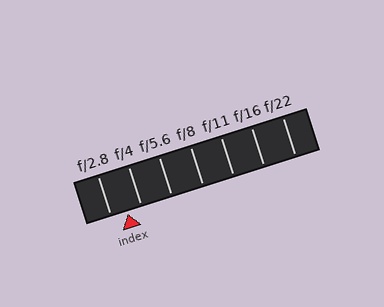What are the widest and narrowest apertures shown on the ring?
The widest aperture shown is f/2.8 and the narrowest is f/22.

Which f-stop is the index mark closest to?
The index mark is closest to f/4.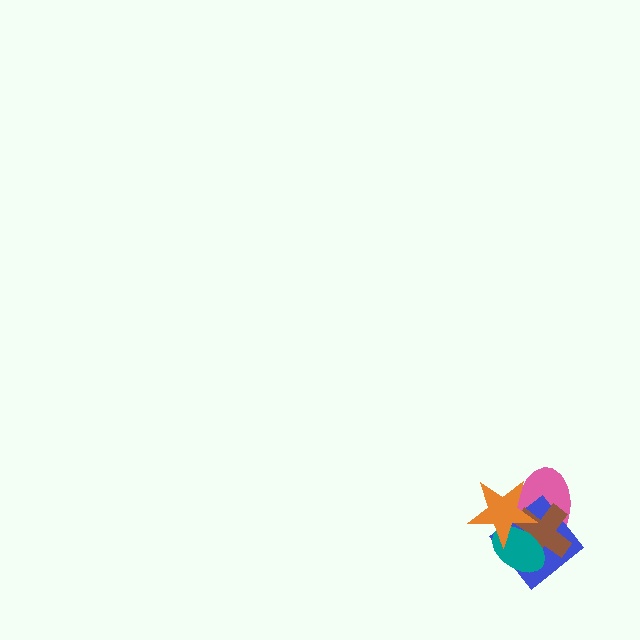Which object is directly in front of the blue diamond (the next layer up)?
The brown cross is directly in front of the blue diamond.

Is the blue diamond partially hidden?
Yes, it is partially covered by another shape.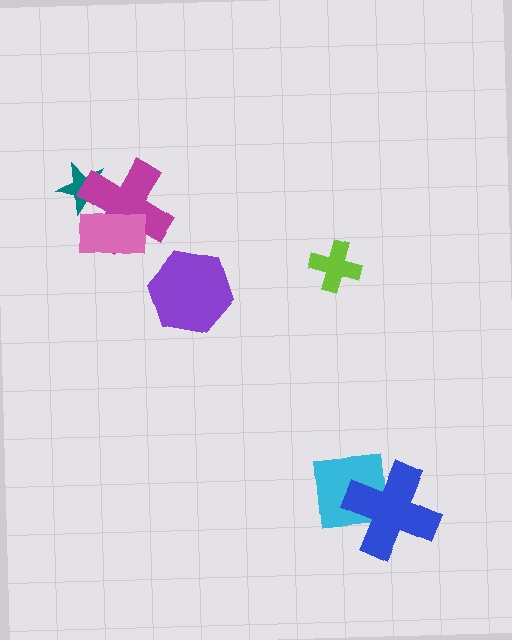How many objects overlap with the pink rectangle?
2 objects overlap with the pink rectangle.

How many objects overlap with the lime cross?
0 objects overlap with the lime cross.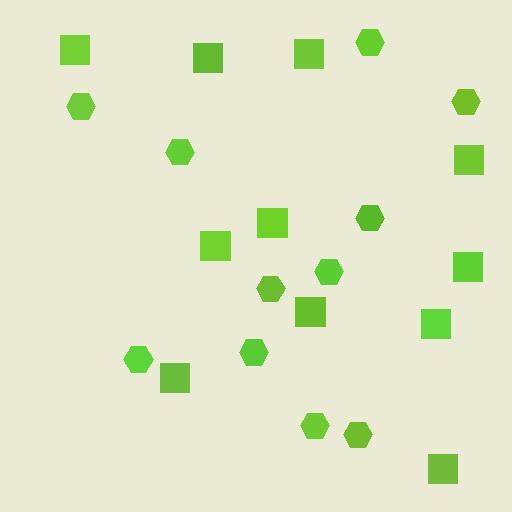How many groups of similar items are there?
There are 2 groups: one group of hexagons (11) and one group of squares (11).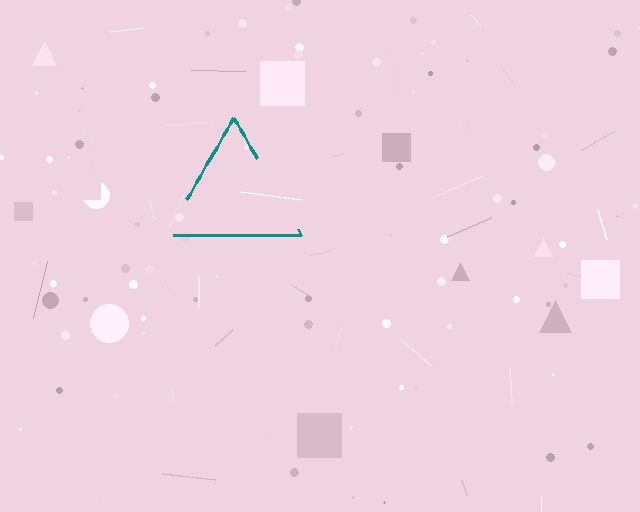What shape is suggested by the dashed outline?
The dashed outline suggests a triangle.